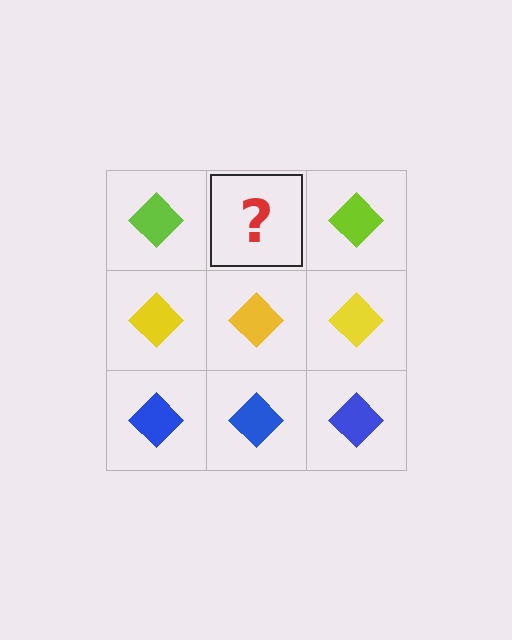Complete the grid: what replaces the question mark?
The question mark should be replaced with a lime diamond.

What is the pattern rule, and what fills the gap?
The rule is that each row has a consistent color. The gap should be filled with a lime diamond.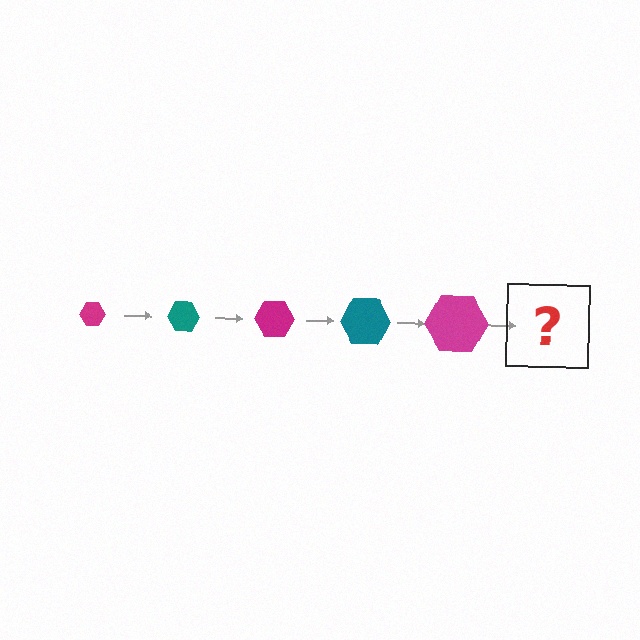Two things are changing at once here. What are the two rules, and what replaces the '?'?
The two rules are that the hexagon grows larger each step and the color cycles through magenta and teal. The '?' should be a teal hexagon, larger than the previous one.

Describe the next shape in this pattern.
It should be a teal hexagon, larger than the previous one.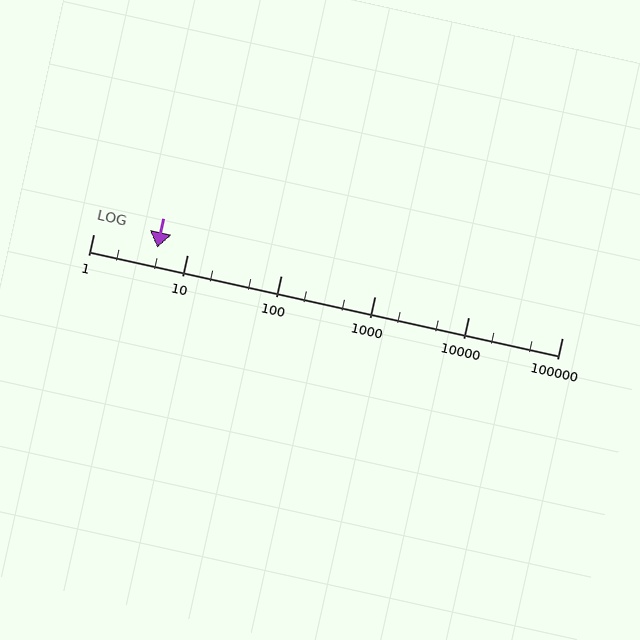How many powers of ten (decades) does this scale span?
The scale spans 5 decades, from 1 to 100000.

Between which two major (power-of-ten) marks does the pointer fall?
The pointer is between 1 and 10.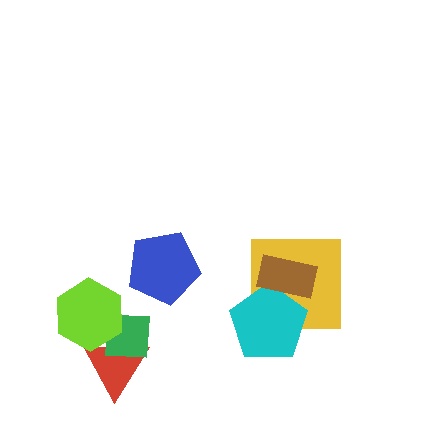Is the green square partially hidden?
Yes, it is partially covered by another shape.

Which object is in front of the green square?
The lime hexagon is in front of the green square.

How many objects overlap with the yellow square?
2 objects overlap with the yellow square.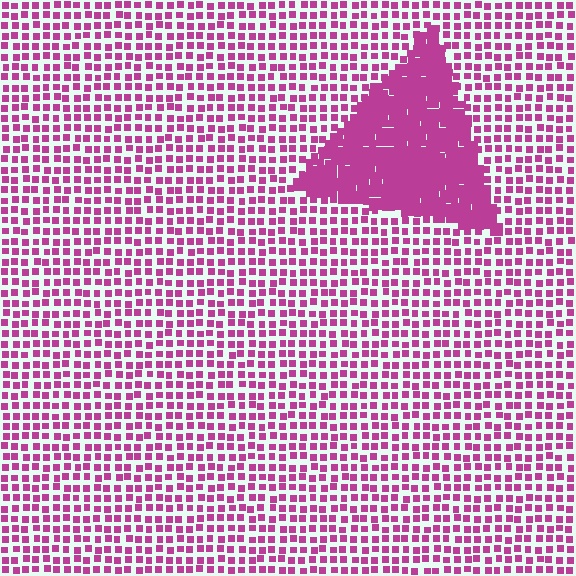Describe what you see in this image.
The image contains small magenta elements arranged at two different densities. A triangle-shaped region is visible where the elements are more densely packed than the surrounding area.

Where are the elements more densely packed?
The elements are more densely packed inside the triangle boundary.